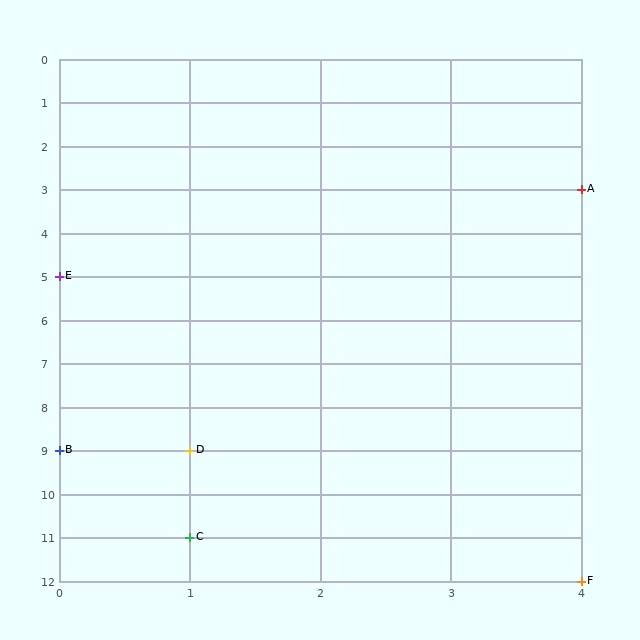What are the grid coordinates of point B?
Point B is at grid coordinates (0, 9).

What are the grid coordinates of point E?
Point E is at grid coordinates (0, 5).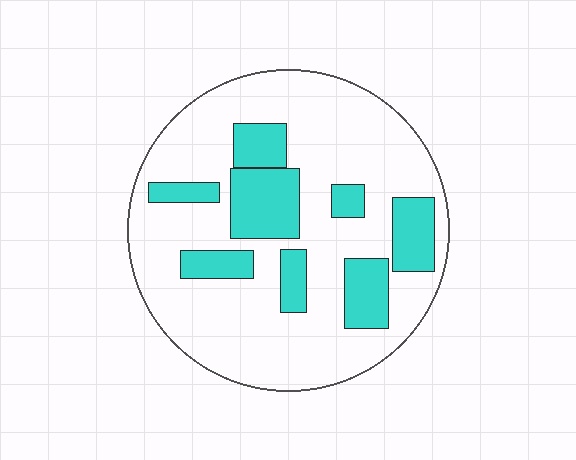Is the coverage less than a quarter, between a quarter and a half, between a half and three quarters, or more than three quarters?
Less than a quarter.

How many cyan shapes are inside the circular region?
8.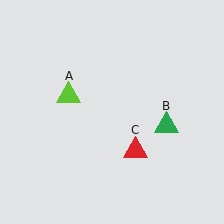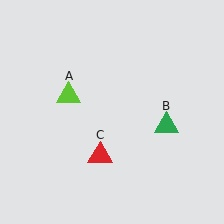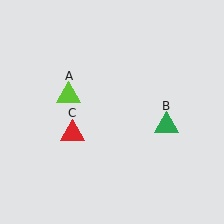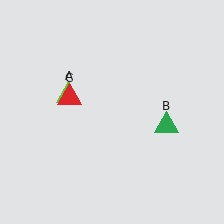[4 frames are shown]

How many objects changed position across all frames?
1 object changed position: red triangle (object C).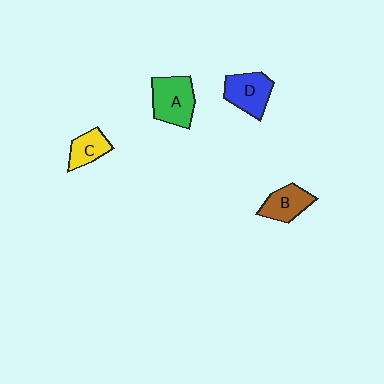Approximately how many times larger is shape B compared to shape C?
Approximately 1.2 times.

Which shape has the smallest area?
Shape C (yellow).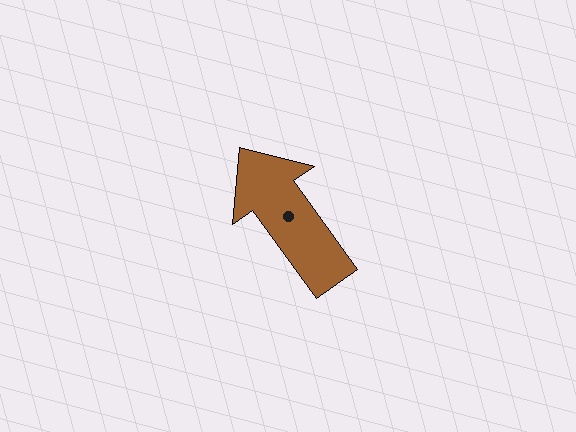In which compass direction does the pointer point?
Northwest.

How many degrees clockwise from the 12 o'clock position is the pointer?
Approximately 325 degrees.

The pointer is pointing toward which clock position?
Roughly 11 o'clock.